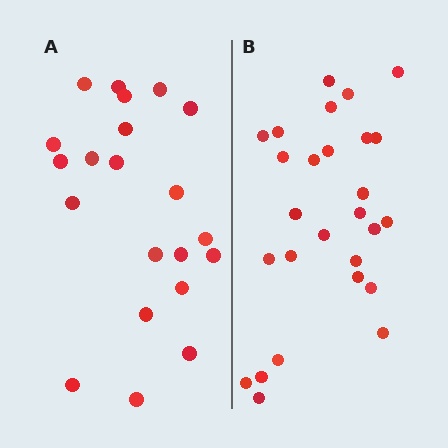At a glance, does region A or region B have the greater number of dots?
Region B (the right region) has more dots.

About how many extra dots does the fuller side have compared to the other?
Region B has about 6 more dots than region A.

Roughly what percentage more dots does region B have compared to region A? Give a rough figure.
About 30% more.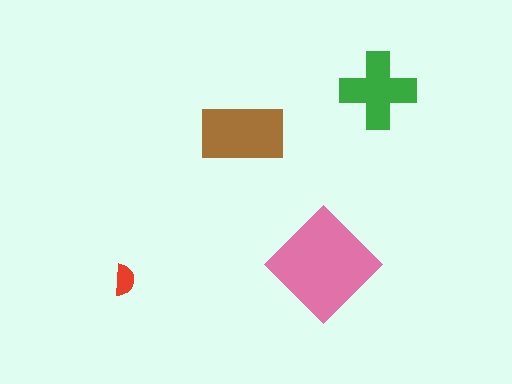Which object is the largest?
The pink diamond.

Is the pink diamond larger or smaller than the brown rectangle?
Larger.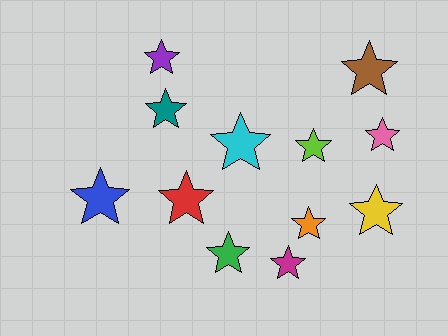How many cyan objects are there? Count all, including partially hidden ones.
There is 1 cyan object.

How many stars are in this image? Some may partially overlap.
There are 12 stars.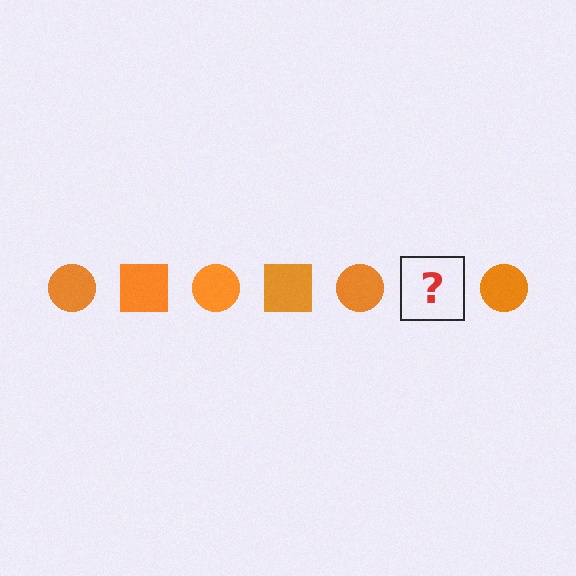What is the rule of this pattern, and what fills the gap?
The rule is that the pattern cycles through circle, square shapes in orange. The gap should be filled with an orange square.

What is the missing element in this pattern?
The missing element is an orange square.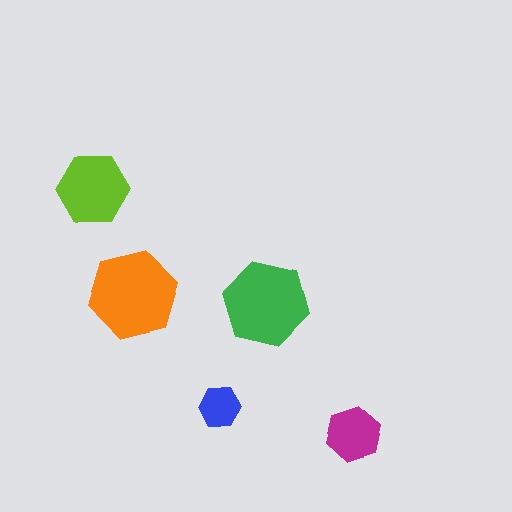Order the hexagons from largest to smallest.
the orange one, the green one, the lime one, the magenta one, the blue one.